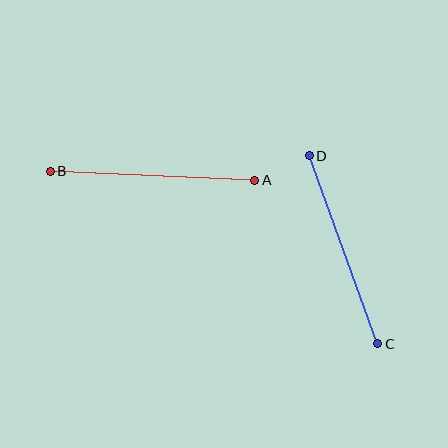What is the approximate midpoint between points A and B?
The midpoint is at approximately (153, 176) pixels.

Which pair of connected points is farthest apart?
Points A and B are farthest apart.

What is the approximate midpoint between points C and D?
The midpoint is at approximately (343, 250) pixels.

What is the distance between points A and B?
The distance is approximately 205 pixels.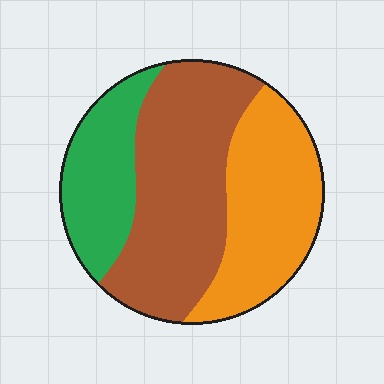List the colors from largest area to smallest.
From largest to smallest: brown, orange, green.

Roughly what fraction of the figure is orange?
Orange takes up about one third (1/3) of the figure.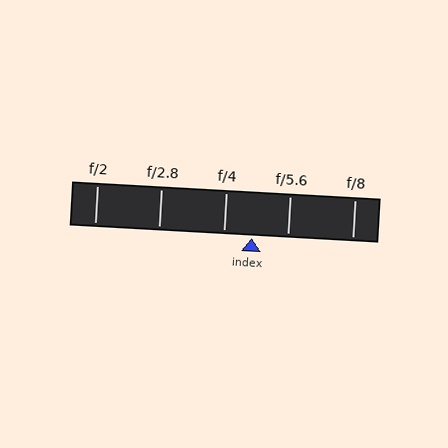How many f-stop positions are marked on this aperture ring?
There are 5 f-stop positions marked.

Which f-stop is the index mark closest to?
The index mark is closest to f/4.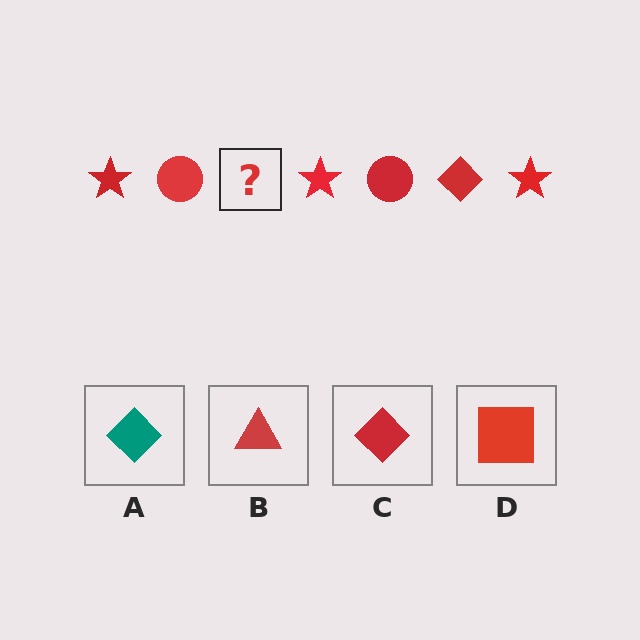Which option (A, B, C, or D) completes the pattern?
C.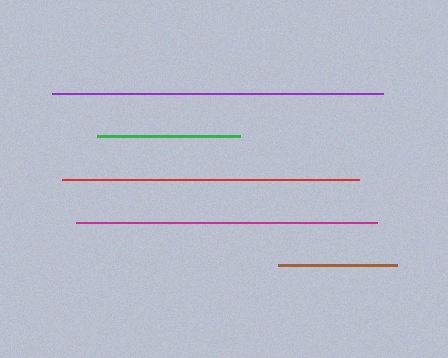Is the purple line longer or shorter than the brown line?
The purple line is longer than the brown line.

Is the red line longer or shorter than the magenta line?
The magenta line is longer than the red line.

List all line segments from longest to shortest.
From longest to shortest: purple, magenta, red, green, brown.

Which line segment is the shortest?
The brown line is the shortest at approximately 119 pixels.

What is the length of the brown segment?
The brown segment is approximately 119 pixels long.